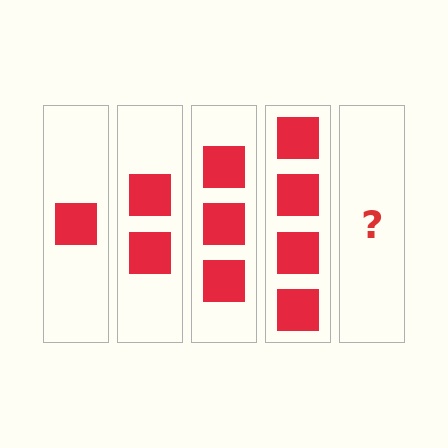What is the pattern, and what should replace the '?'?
The pattern is that each step adds one more square. The '?' should be 5 squares.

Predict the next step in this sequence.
The next step is 5 squares.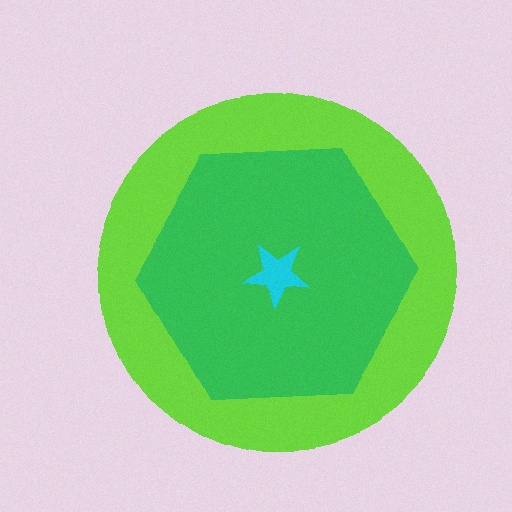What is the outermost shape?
The lime circle.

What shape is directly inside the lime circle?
The green hexagon.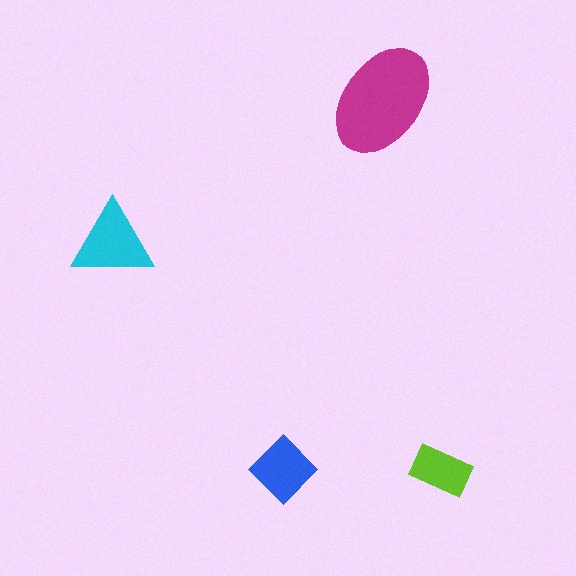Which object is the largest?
The magenta ellipse.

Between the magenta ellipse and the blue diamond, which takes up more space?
The magenta ellipse.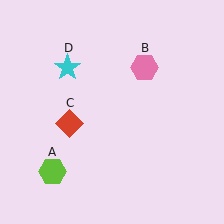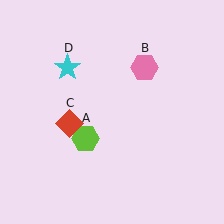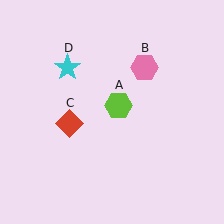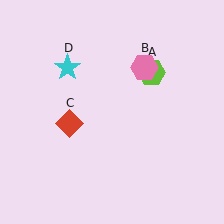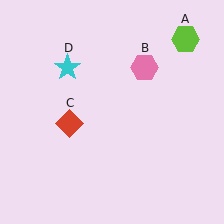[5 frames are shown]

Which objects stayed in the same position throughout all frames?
Pink hexagon (object B) and red diamond (object C) and cyan star (object D) remained stationary.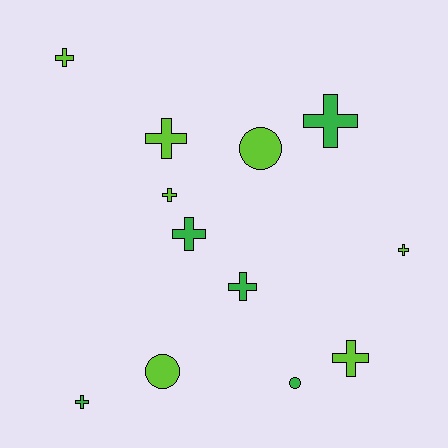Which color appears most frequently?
Lime, with 7 objects.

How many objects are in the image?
There are 12 objects.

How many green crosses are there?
There are 4 green crosses.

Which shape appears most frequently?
Cross, with 9 objects.